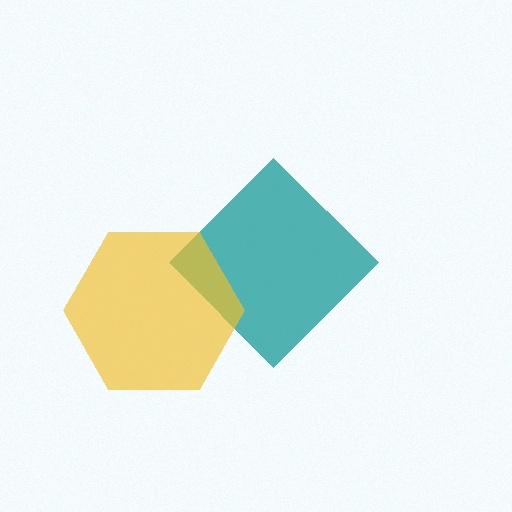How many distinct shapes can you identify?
There are 2 distinct shapes: a teal diamond, a yellow hexagon.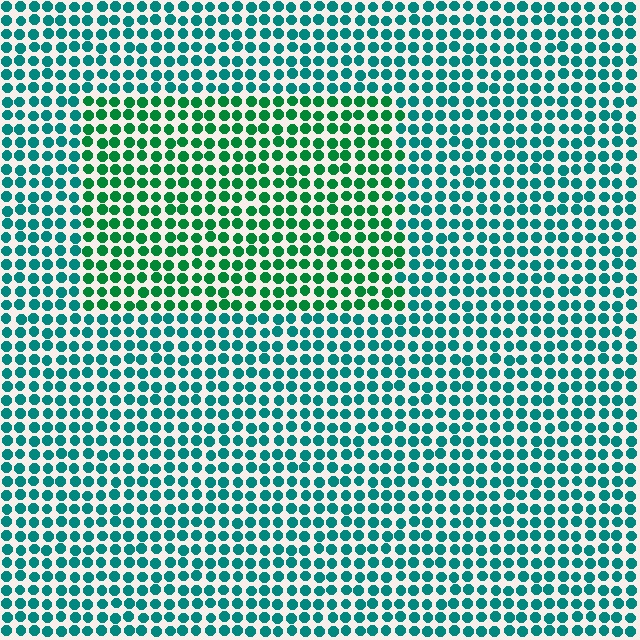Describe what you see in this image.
The image is filled with small teal elements in a uniform arrangement. A rectangle-shaped region is visible where the elements are tinted to a slightly different hue, forming a subtle color boundary.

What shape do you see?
I see a rectangle.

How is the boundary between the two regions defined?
The boundary is defined purely by a slight shift in hue (about 33 degrees). Spacing, size, and orientation are identical on both sides.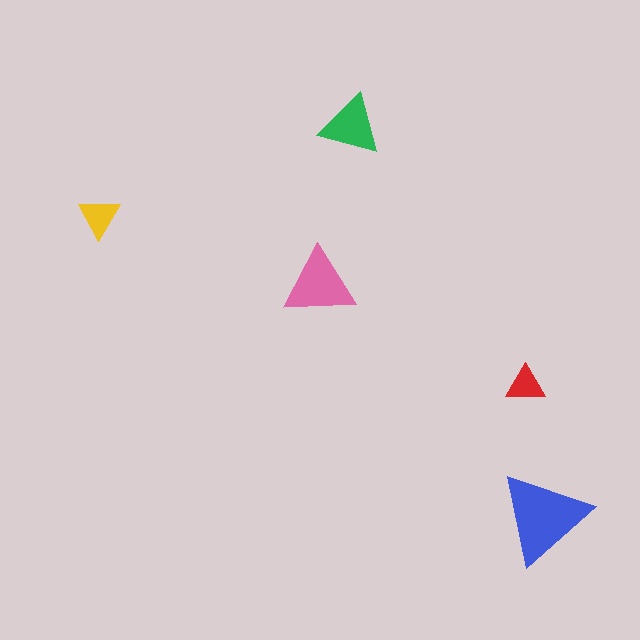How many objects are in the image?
There are 5 objects in the image.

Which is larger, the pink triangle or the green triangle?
The pink one.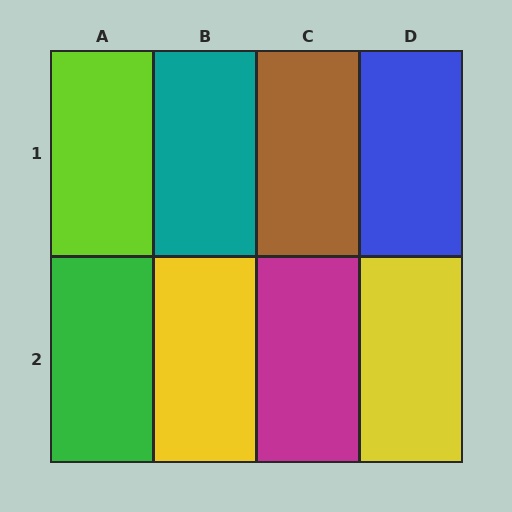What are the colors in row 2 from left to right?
Green, yellow, magenta, yellow.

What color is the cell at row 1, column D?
Blue.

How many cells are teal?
1 cell is teal.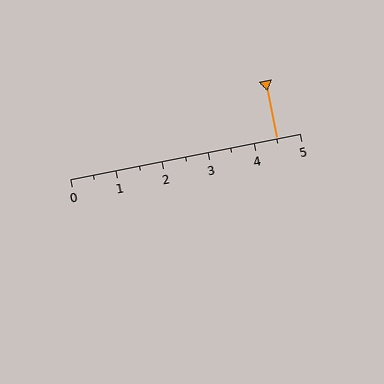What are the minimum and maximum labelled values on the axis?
The axis runs from 0 to 5.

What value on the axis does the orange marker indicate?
The marker indicates approximately 4.5.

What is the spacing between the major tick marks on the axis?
The major ticks are spaced 1 apart.